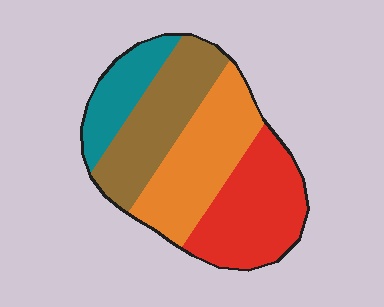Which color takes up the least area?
Teal, at roughly 15%.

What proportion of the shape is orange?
Orange covers 30% of the shape.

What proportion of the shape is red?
Red takes up between a sixth and a third of the shape.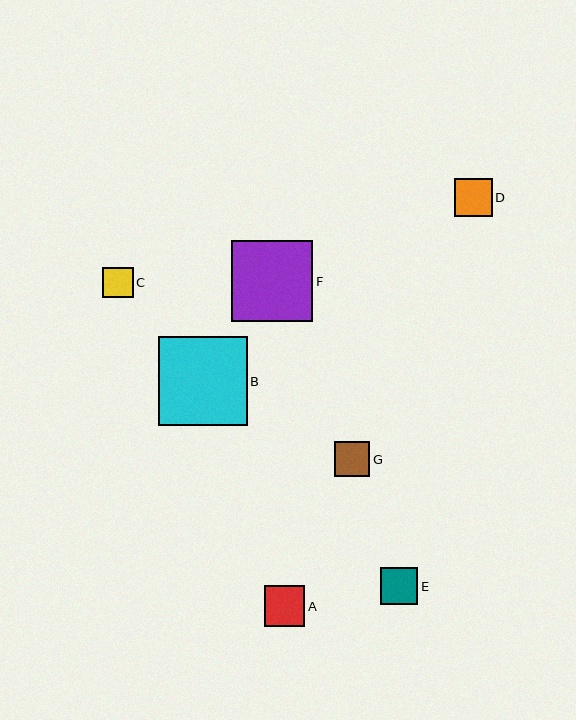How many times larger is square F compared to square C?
Square F is approximately 2.7 times the size of square C.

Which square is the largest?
Square B is the largest with a size of approximately 89 pixels.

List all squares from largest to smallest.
From largest to smallest: B, F, A, D, E, G, C.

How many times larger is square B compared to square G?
Square B is approximately 2.6 times the size of square G.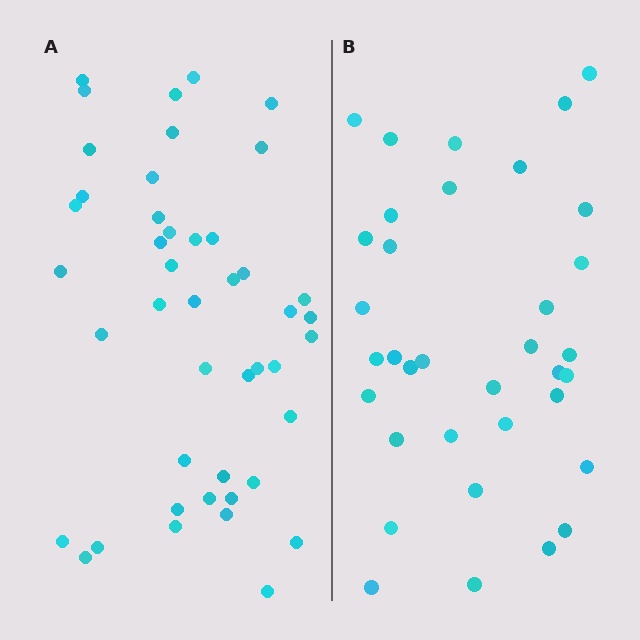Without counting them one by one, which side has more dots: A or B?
Region A (the left region) has more dots.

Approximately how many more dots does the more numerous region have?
Region A has roughly 10 or so more dots than region B.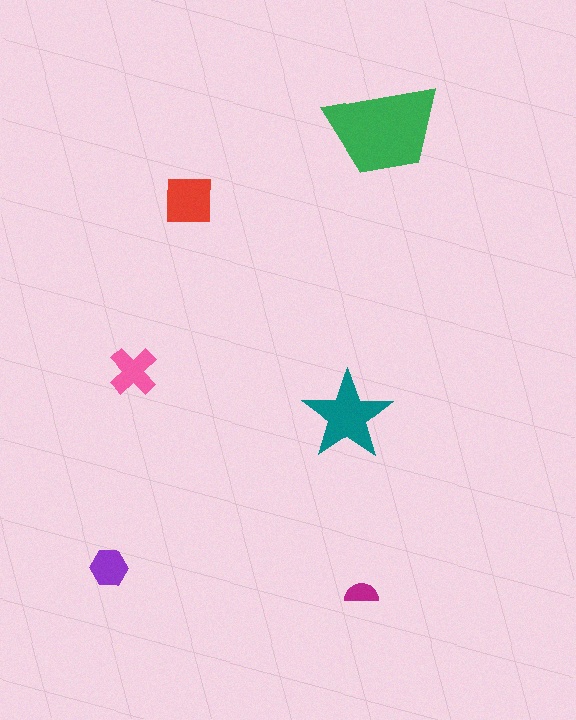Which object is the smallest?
The magenta semicircle.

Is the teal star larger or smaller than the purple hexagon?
Larger.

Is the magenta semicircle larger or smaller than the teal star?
Smaller.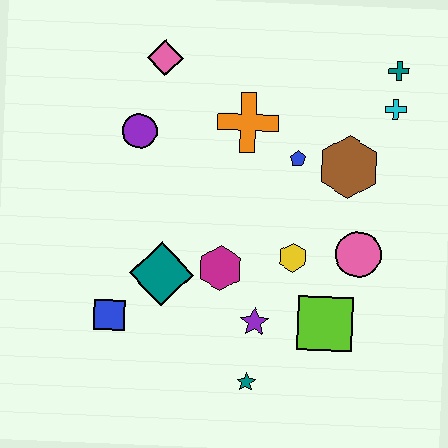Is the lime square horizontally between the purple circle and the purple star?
No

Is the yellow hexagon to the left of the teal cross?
Yes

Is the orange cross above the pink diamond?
No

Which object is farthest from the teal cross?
The blue square is farthest from the teal cross.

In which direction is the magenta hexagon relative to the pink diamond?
The magenta hexagon is below the pink diamond.